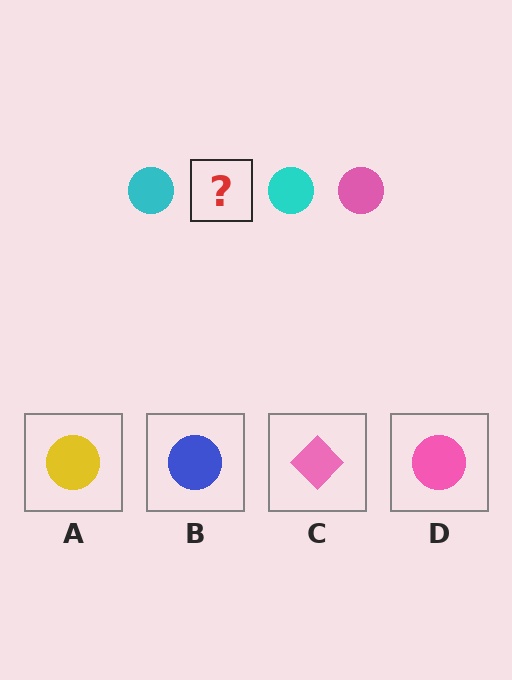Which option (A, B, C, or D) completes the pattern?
D.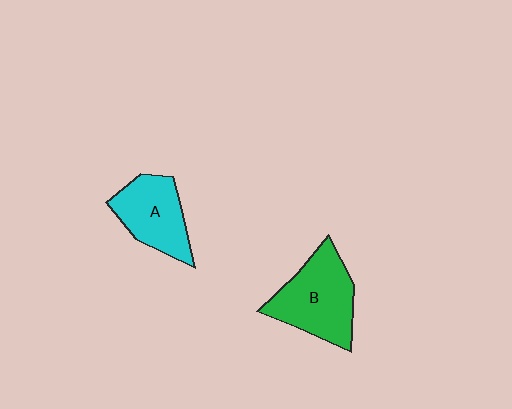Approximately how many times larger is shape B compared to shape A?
Approximately 1.3 times.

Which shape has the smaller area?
Shape A (cyan).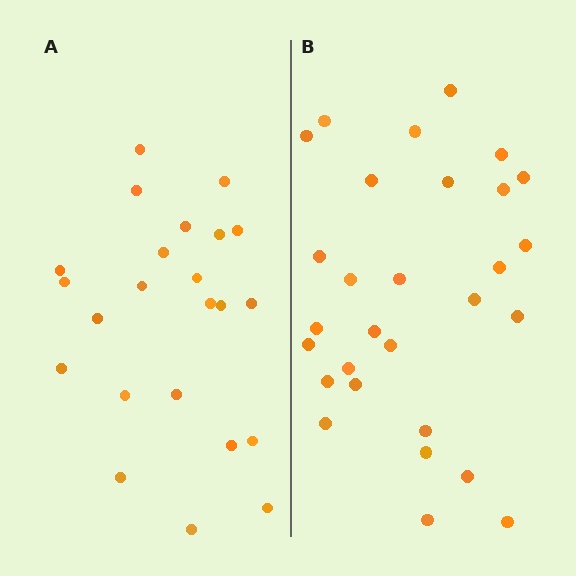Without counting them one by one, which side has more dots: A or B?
Region B (the right region) has more dots.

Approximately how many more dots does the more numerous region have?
Region B has about 6 more dots than region A.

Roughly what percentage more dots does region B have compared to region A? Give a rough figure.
About 25% more.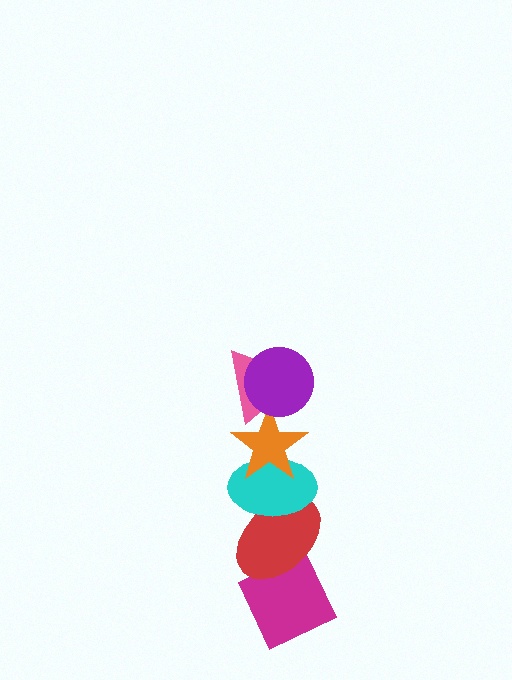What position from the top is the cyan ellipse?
The cyan ellipse is 4th from the top.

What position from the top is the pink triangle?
The pink triangle is 2nd from the top.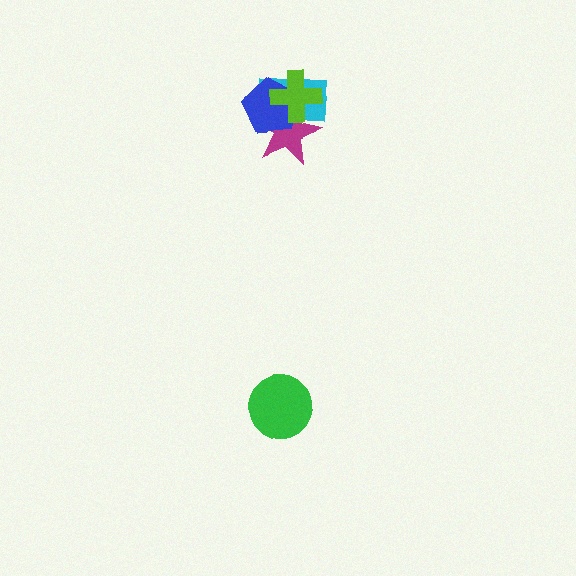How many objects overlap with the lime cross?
3 objects overlap with the lime cross.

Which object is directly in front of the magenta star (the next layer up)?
The blue pentagon is directly in front of the magenta star.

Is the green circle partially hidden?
No, no other shape covers it.